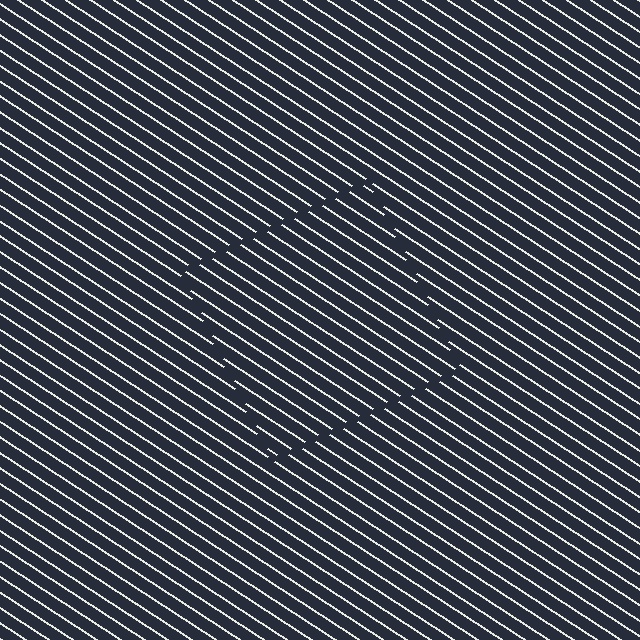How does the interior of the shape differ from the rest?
The interior of the shape contains the same grating, shifted by half a period — the contour is defined by the phase discontinuity where line-ends from the inner and outer gratings abut.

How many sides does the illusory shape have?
4 sides — the line-ends trace a square.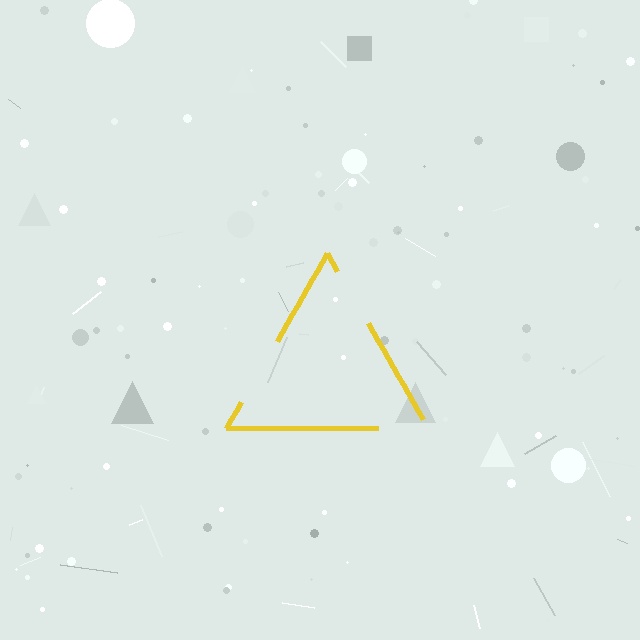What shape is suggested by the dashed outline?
The dashed outline suggests a triangle.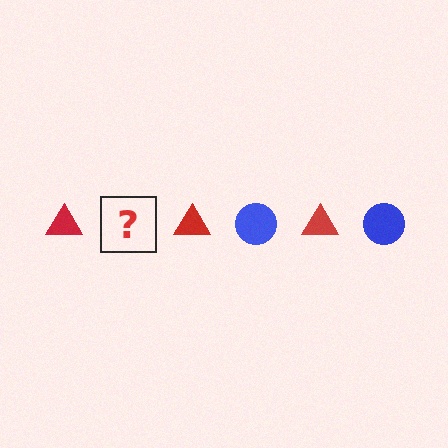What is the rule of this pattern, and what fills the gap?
The rule is that the pattern alternates between red triangle and blue circle. The gap should be filled with a blue circle.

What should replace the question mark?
The question mark should be replaced with a blue circle.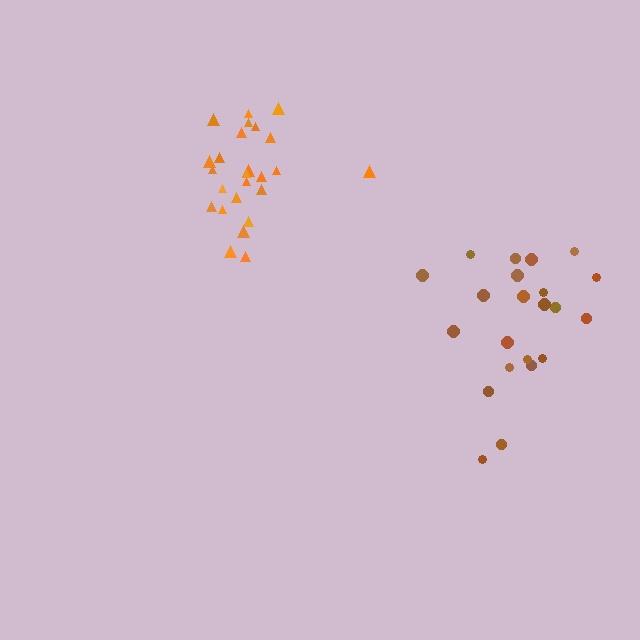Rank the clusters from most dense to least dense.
orange, brown.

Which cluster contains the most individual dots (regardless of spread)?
Orange (25).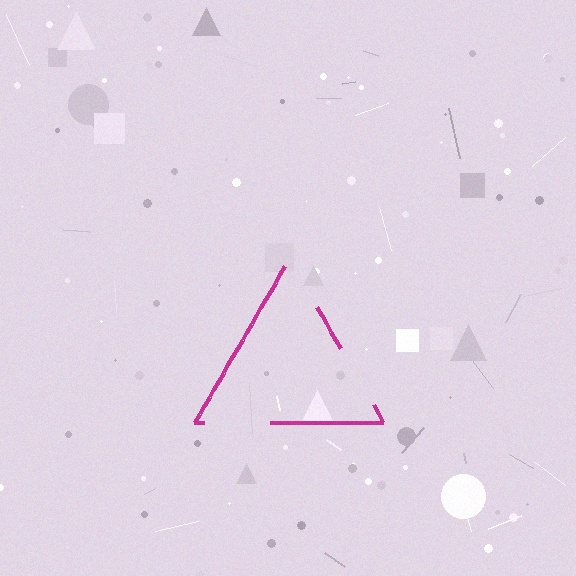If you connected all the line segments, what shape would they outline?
They would outline a triangle.